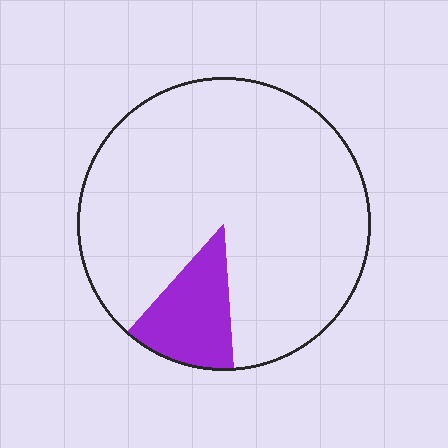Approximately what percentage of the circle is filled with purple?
Approximately 15%.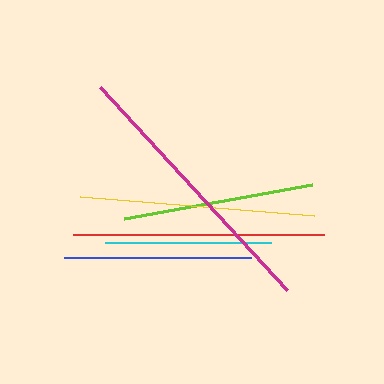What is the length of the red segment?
The red segment is approximately 251 pixels long.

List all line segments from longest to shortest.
From longest to shortest: magenta, red, yellow, lime, blue, cyan.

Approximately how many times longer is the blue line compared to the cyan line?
The blue line is approximately 1.1 times the length of the cyan line.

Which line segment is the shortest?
The cyan line is the shortest at approximately 167 pixels.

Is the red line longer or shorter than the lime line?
The red line is longer than the lime line.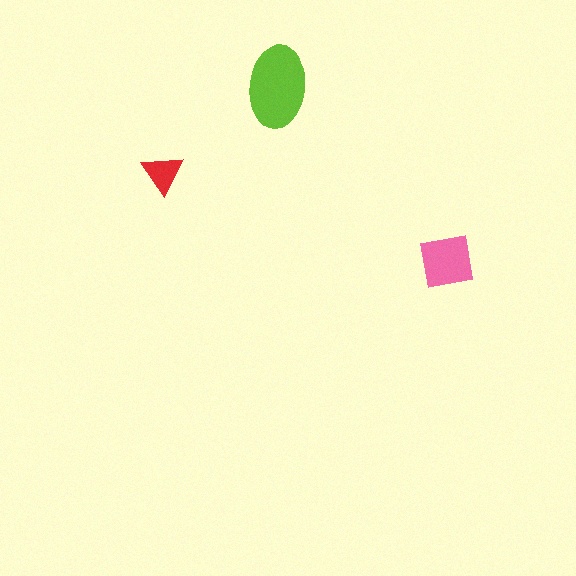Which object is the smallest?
The red triangle.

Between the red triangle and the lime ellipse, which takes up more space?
The lime ellipse.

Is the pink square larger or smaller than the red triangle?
Larger.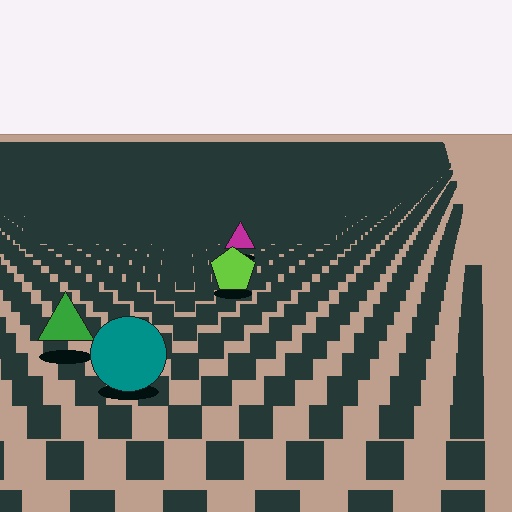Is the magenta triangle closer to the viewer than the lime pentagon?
No. The lime pentagon is closer — you can tell from the texture gradient: the ground texture is coarser near it.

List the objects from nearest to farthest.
From nearest to farthest: the teal circle, the green triangle, the lime pentagon, the magenta triangle.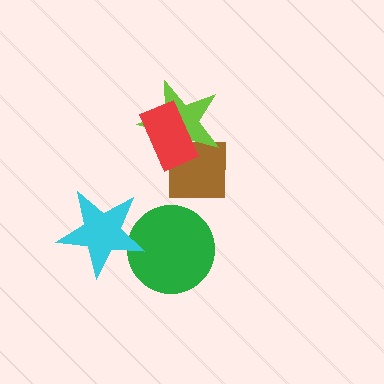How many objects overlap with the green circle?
1 object overlaps with the green circle.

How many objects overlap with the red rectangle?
2 objects overlap with the red rectangle.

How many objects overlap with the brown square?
2 objects overlap with the brown square.